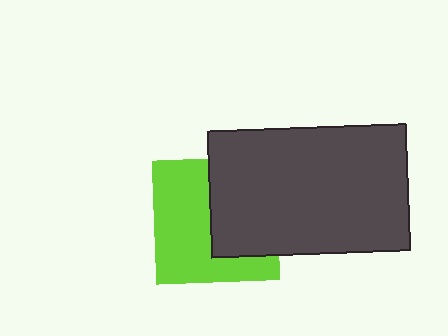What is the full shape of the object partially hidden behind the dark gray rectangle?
The partially hidden object is a lime square.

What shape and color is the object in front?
The object in front is a dark gray rectangle.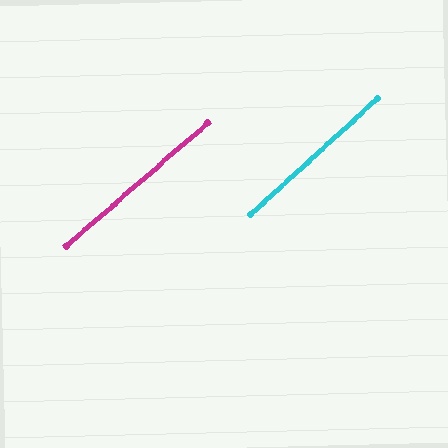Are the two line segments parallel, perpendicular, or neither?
Parallel — their directions differ by only 1.3°.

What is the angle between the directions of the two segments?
Approximately 1 degree.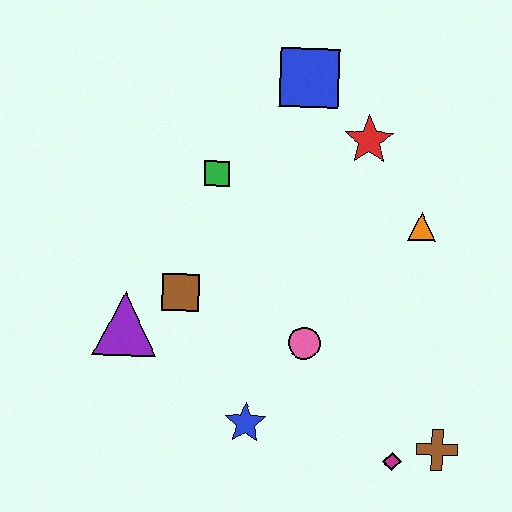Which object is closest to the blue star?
The pink circle is closest to the blue star.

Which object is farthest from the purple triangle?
The brown cross is farthest from the purple triangle.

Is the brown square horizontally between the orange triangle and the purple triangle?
Yes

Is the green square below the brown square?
No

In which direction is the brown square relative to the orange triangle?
The brown square is to the left of the orange triangle.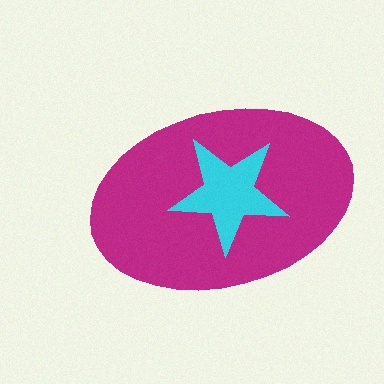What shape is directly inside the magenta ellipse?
The cyan star.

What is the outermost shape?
The magenta ellipse.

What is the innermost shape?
The cyan star.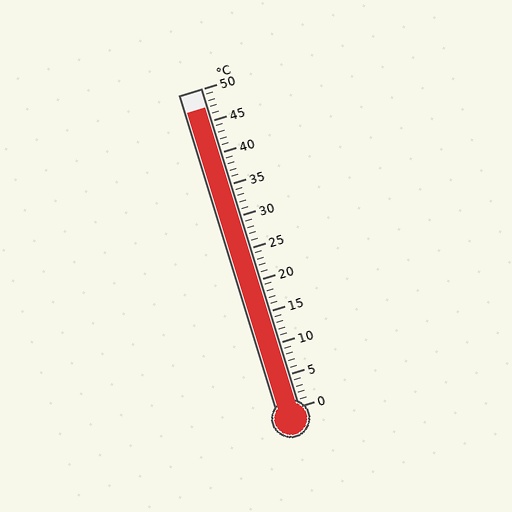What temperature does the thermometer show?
The thermometer shows approximately 47°C.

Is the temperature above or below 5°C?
The temperature is above 5°C.